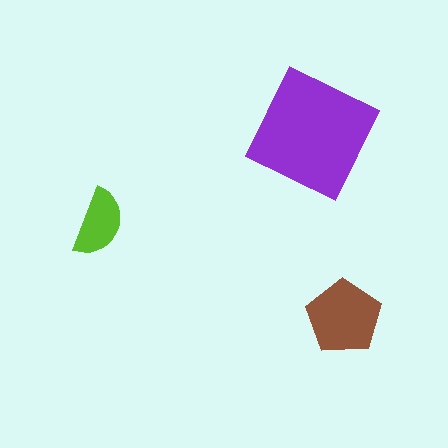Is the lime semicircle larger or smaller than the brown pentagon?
Smaller.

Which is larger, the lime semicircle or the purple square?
The purple square.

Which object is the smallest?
The lime semicircle.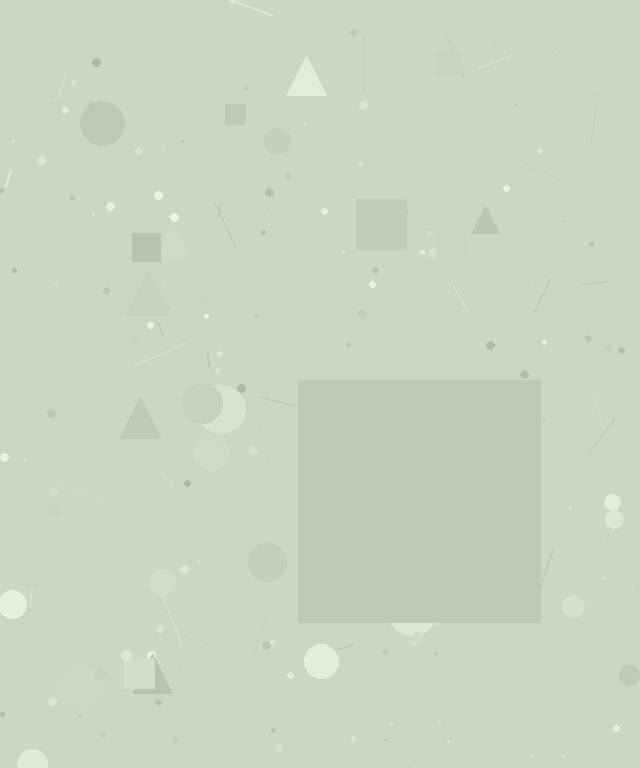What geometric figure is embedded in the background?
A square is embedded in the background.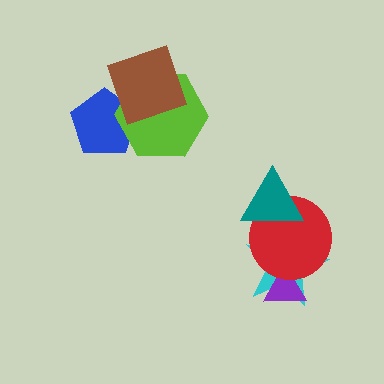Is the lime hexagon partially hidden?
Yes, it is partially covered by another shape.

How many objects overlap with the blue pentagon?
2 objects overlap with the blue pentagon.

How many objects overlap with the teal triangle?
2 objects overlap with the teal triangle.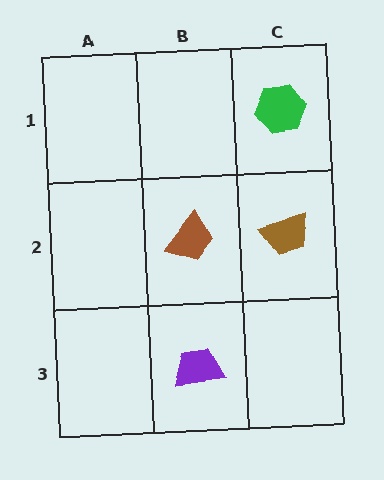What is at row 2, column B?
A brown trapezoid.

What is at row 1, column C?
A green hexagon.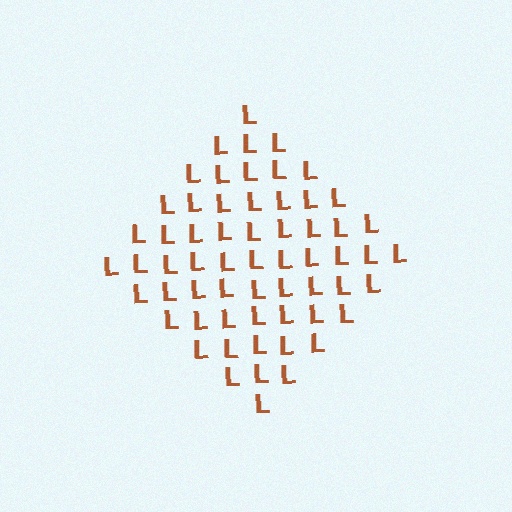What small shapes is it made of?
It is made of small letter L's.